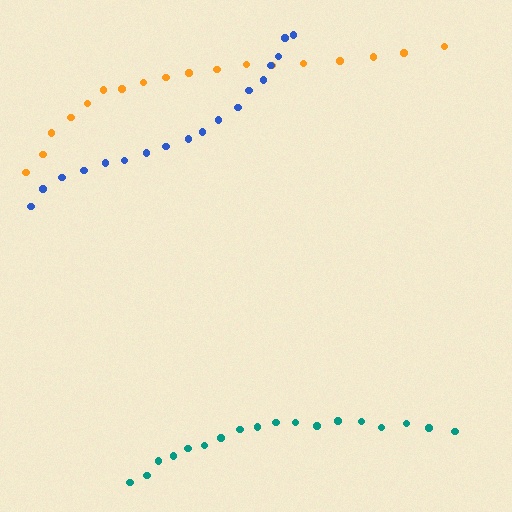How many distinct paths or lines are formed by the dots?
There are 3 distinct paths.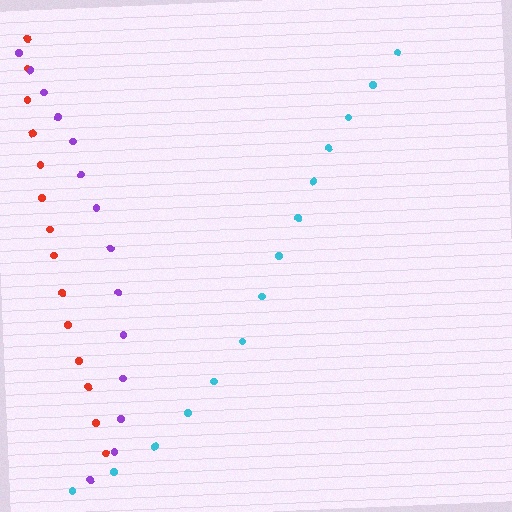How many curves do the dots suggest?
There are 3 distinct paths.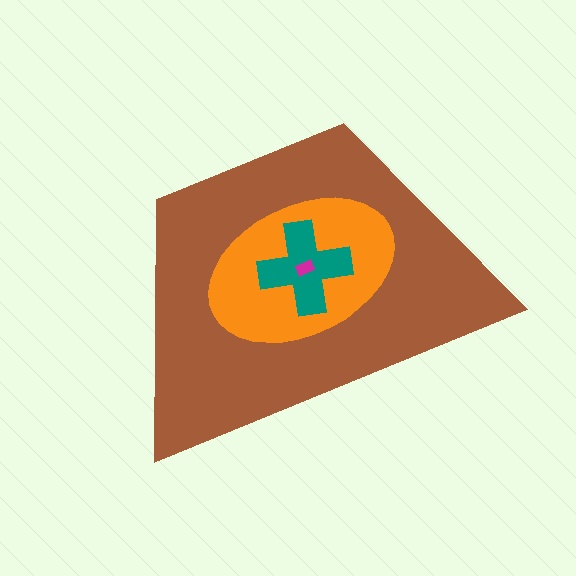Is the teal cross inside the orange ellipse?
Yes.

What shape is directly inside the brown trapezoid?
The orange ellipse.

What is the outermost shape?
The brown trapezoid.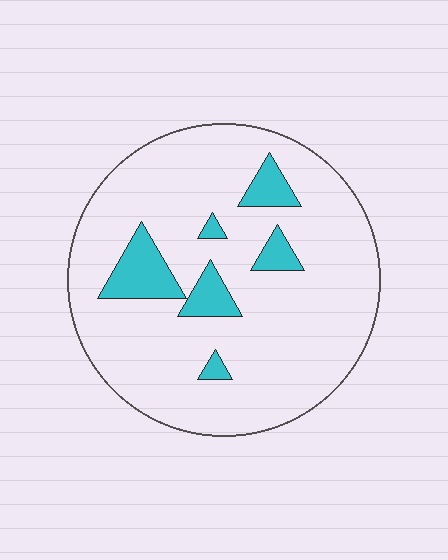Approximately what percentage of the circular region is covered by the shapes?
Approximately 10%.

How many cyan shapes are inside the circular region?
6.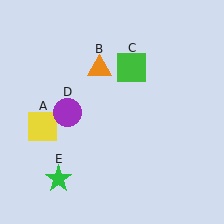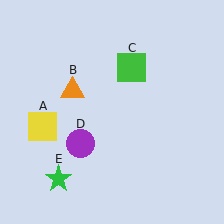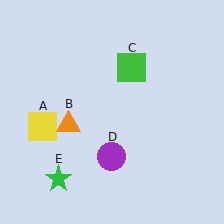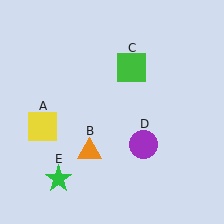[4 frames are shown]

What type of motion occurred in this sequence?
The orange triangle (object B), purple circle (object D) rotated counterclockwise around the center of the scene.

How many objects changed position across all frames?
2 objects changed position: orange triangle (object B), purple circle (object D).